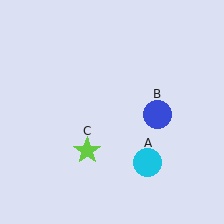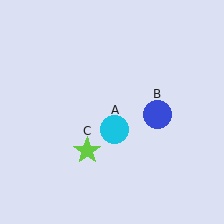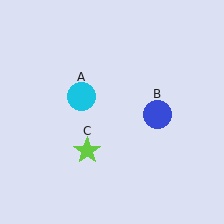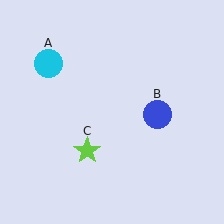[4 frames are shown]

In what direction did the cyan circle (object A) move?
The cyan circle (object A) moved up and to the left.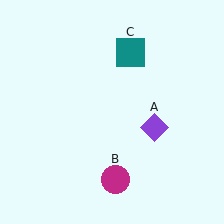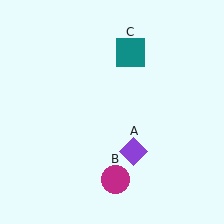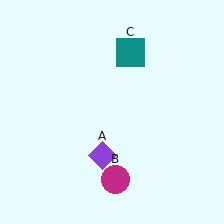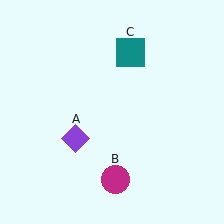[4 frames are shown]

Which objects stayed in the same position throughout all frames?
Magenta circle (object B) and teal square (object C) remained stationary.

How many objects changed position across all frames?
1 object changed position: purple diamond (object A).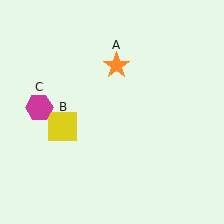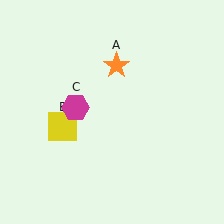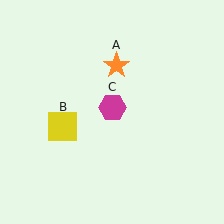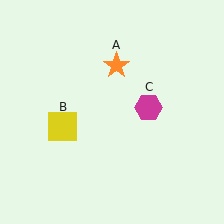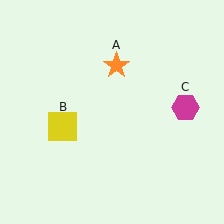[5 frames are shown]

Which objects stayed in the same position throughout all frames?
Orange star (object A) and yellow square (object B) remained stationary.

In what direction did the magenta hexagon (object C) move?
The magenta hexagon (object C) moved right.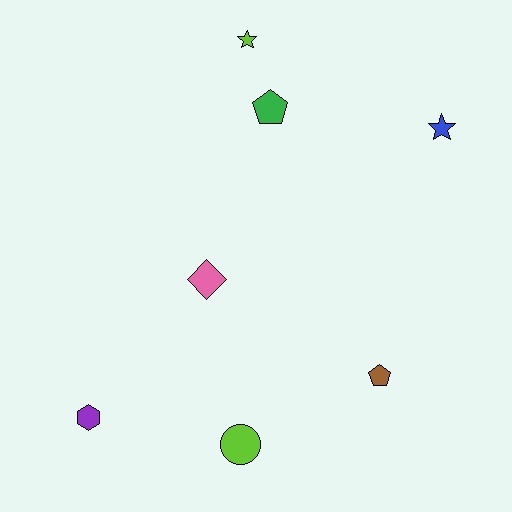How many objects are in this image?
There are 7 objects.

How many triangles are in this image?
There are no triangles.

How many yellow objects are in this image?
There are no yellow objects.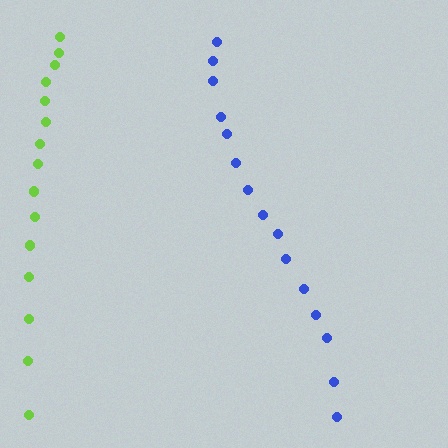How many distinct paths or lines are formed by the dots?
There are 2 distinct paths.